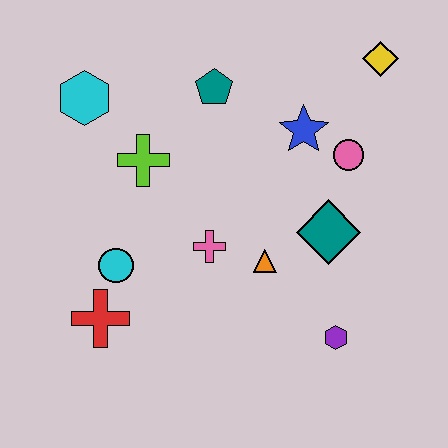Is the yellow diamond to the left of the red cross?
No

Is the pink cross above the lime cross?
No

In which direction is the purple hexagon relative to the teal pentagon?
The purple hexagon is below the teal pentagon.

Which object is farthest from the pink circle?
The red cross is farthest from the pink circle.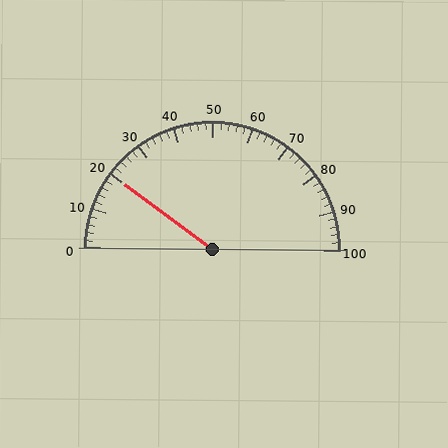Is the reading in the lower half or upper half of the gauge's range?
The reading is in the lower half of the range (0 to 100).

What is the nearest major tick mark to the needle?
The nearest major tick mark is 20.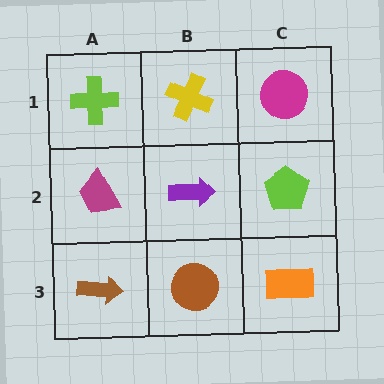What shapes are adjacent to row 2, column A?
A lime cross (row 1, column A), a brown arrow (row 3, column A), a purple arrow (row 2, column B).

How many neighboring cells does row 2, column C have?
3.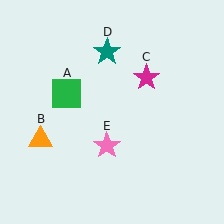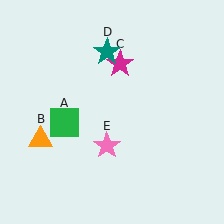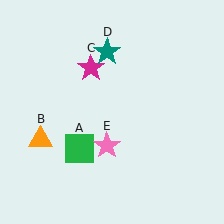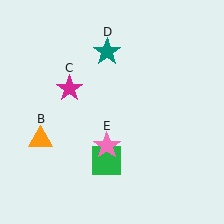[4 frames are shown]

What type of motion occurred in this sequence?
The green square (object A), magenta star (object C) rotated counterclockwise around the center of the scene.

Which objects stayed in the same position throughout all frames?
Orange triangle (object B) and teal star (object D) and pink star (object E) remained stationary.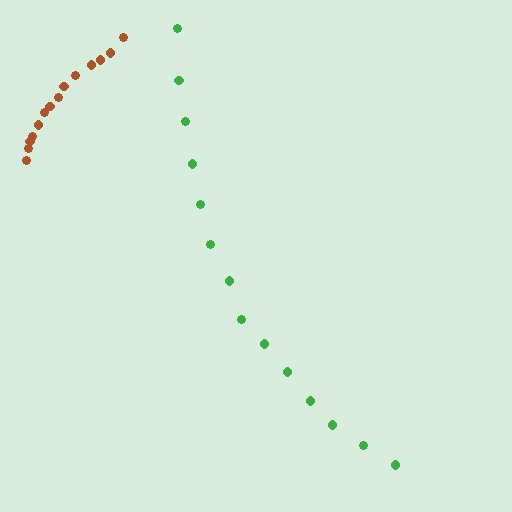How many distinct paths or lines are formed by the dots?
There are 2 distinct paths.